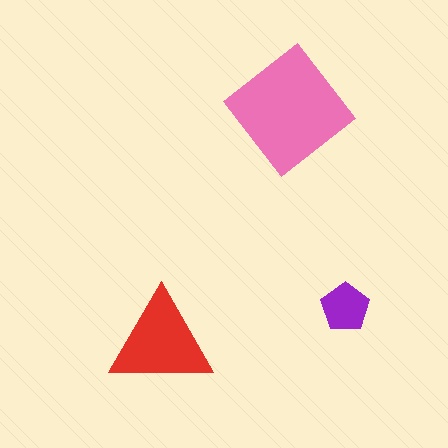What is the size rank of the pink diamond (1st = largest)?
1st.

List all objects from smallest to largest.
The purple pentagon, the red triangle, the pink diamond.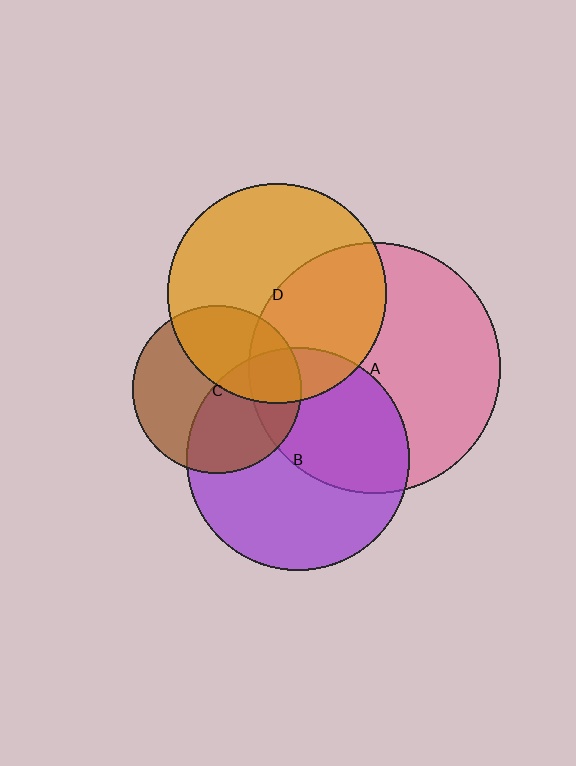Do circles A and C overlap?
Yes.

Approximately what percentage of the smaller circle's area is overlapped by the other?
Approximately 20%.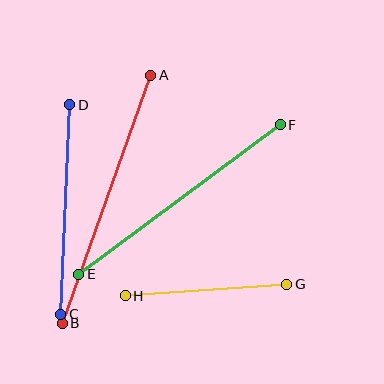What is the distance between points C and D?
The distance is approximately 209 pixels.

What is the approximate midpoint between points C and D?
The midpoint is at approximately (65, 209) pixels.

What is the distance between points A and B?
The distance is approximately 263 pixels.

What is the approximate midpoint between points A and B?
The midpoint is at approximately (106, 199) pixels.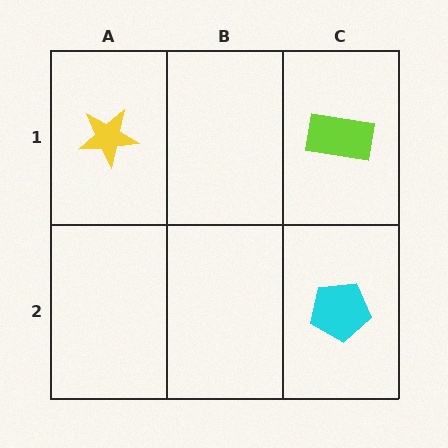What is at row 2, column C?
A cyan pentagon.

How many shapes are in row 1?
2 shapes.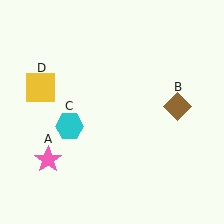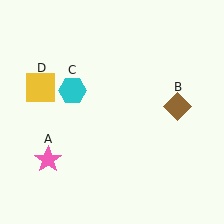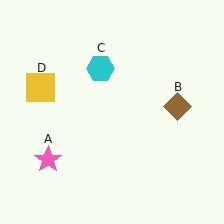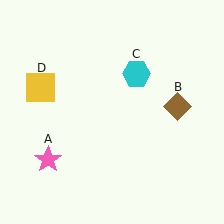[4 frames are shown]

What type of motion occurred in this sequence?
The cyan hexagon (object C) rotated clockwise around the center of the scene.